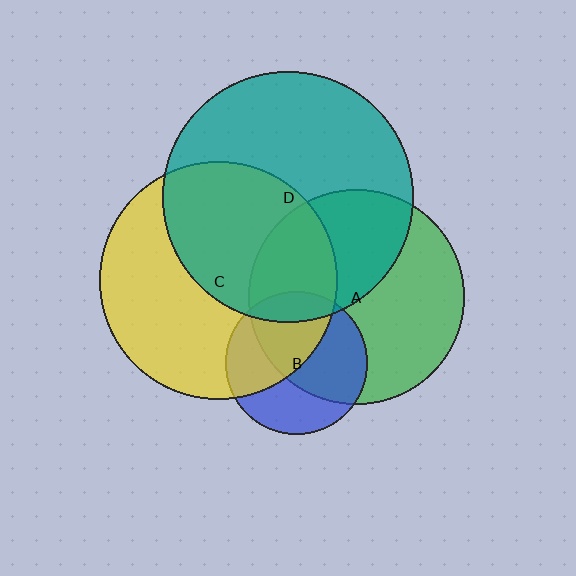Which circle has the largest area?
Circle D (teal).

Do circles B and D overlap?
Yes.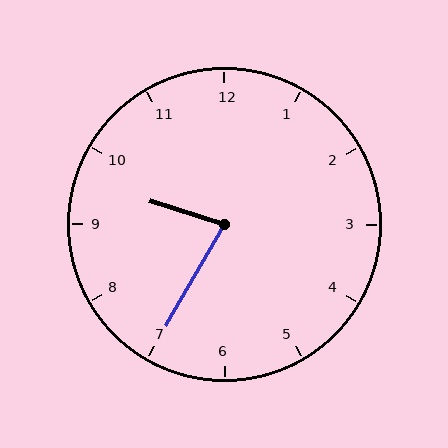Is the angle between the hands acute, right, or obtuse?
It is acute.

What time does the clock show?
9:35.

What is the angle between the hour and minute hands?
Approximately 78 degrees.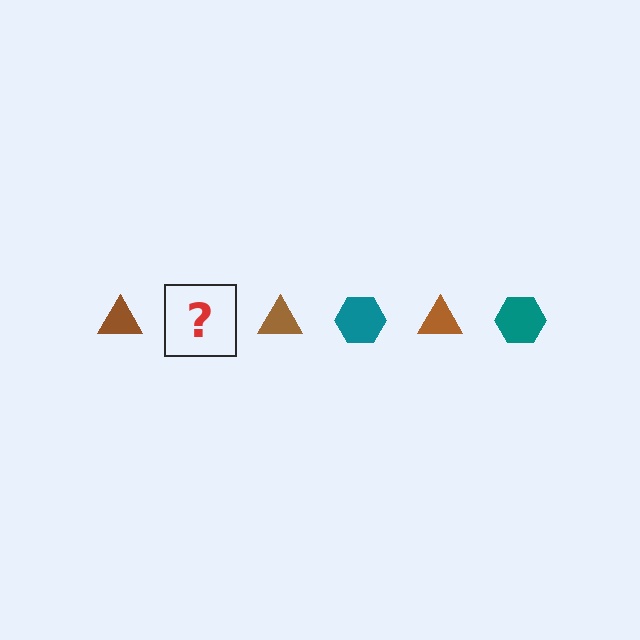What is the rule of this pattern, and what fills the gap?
The rule is that the pattern alternates between brown triangle and teal hexagon. The gap should be filled with a teal hexagon.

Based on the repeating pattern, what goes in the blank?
The blank should be a teal hexagon.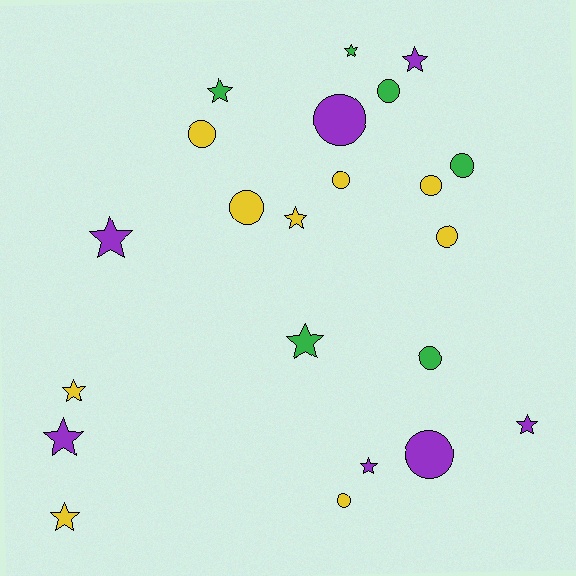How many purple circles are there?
There are 2 purple circles.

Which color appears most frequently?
Yellow, with 9 objects.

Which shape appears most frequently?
Circle, with 11 objects.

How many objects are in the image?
There are 22 objects.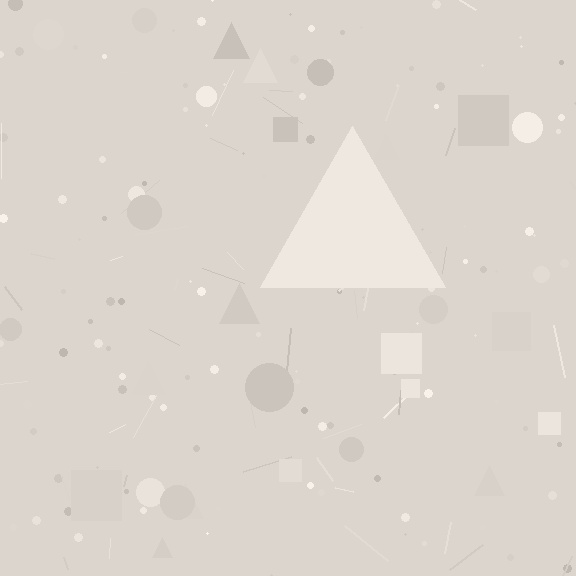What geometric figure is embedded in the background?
A triangle is embedded in the background.